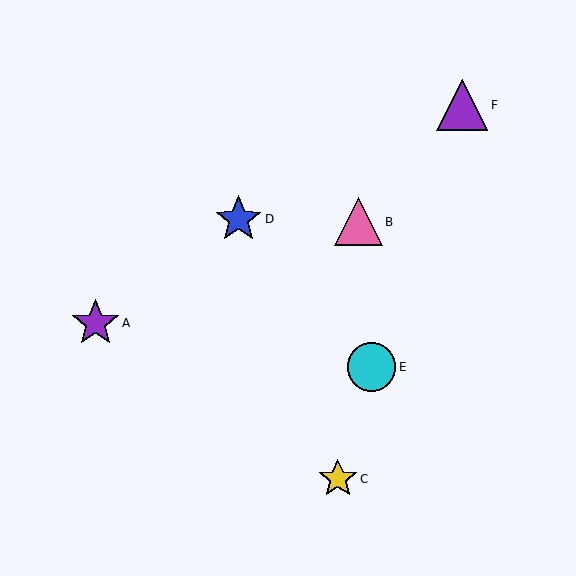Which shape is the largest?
The purple triangle (labeled F) is the largest.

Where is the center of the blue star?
The center of the blue star is at (239, 219).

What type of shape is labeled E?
Shape E is a cyan circle.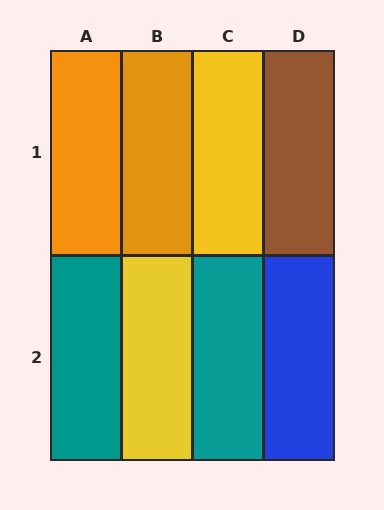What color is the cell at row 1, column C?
Yellow.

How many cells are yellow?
2 cells are yellow.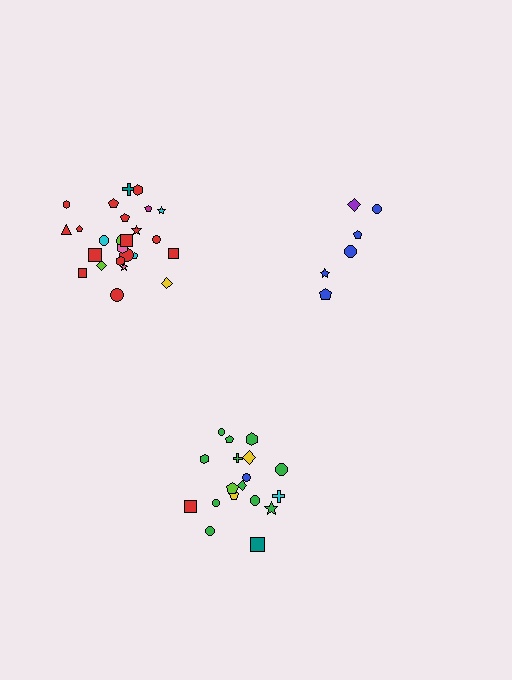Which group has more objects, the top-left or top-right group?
The top-left group.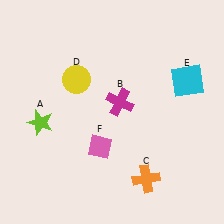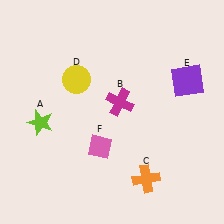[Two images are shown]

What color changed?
The square (E) changed from cyan in Image 1 to purple in Image 2.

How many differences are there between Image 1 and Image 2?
There is 1 difference between the two images.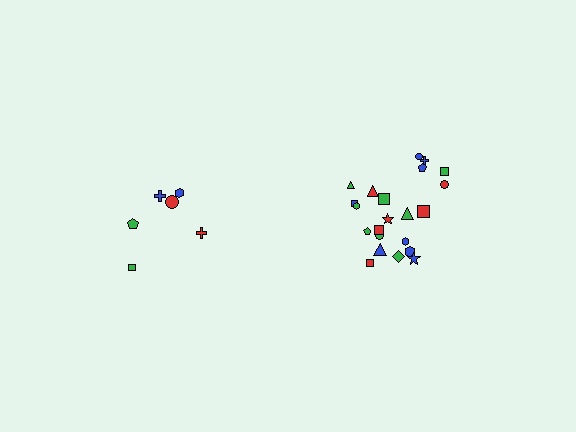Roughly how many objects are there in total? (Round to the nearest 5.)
Roughly 30 objects in total.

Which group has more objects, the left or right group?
The right group.